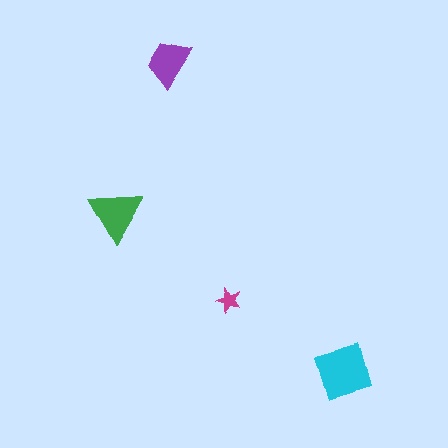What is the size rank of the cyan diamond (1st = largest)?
1st.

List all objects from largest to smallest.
The cyan diamond, the green triangle, the purple trapezoid, the magenta star.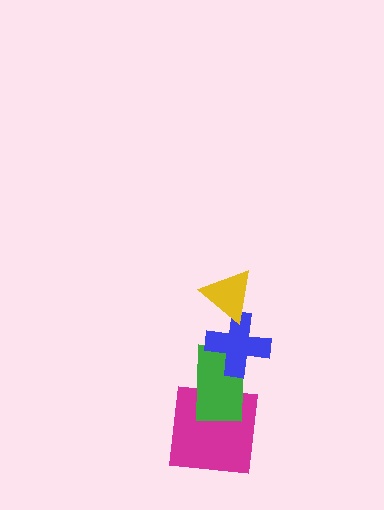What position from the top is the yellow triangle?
The yellow triangle is 1st from the top.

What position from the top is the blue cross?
The blue cross is 2nd from the top.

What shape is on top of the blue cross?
The yellow triangle is on top of the blue cross.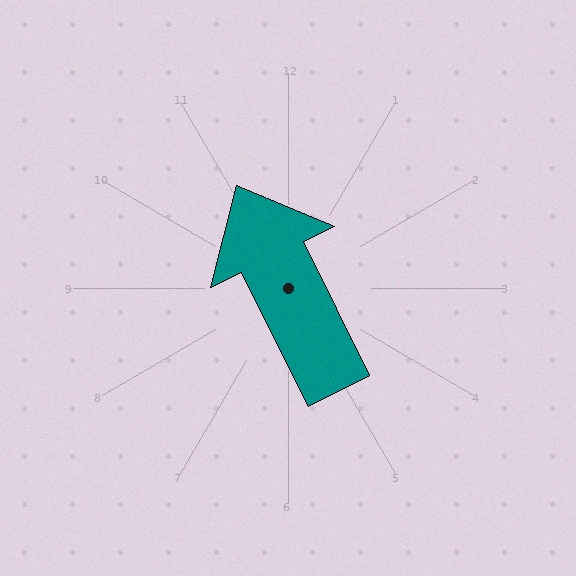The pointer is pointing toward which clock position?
Roughly 11 o'clock.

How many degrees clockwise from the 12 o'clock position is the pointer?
Approximately 334 degrees.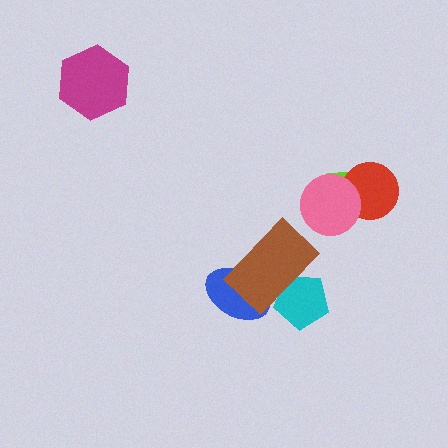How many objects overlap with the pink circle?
2 objects overlap with the pink circle.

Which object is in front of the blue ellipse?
The brown rectangle is in front of the blue ellipse.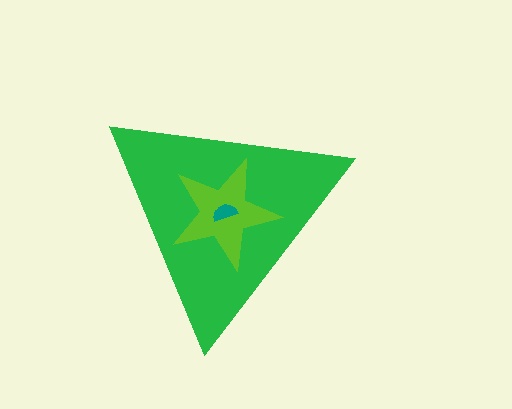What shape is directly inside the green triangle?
The lime star.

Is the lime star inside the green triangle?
Yes.